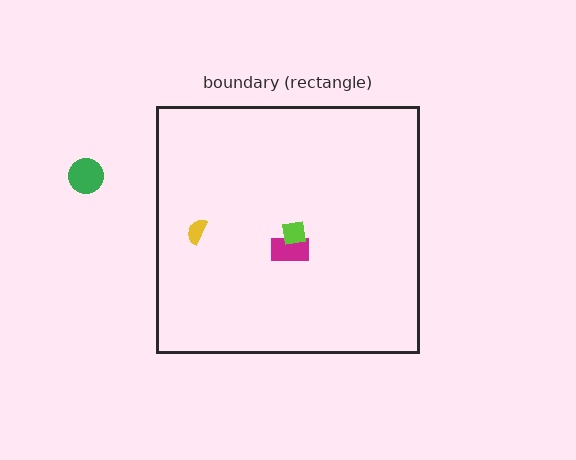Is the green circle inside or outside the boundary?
Outside.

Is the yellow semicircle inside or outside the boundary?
Inside.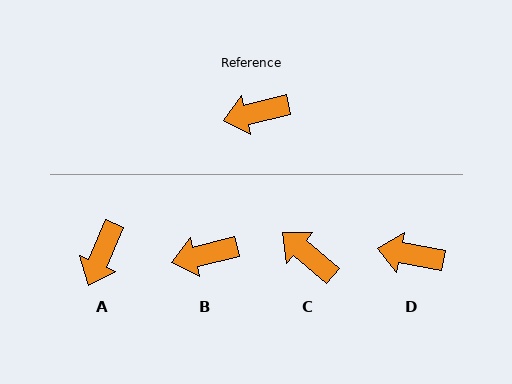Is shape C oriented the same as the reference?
No, it is off by about 54 degrees.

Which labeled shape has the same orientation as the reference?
B.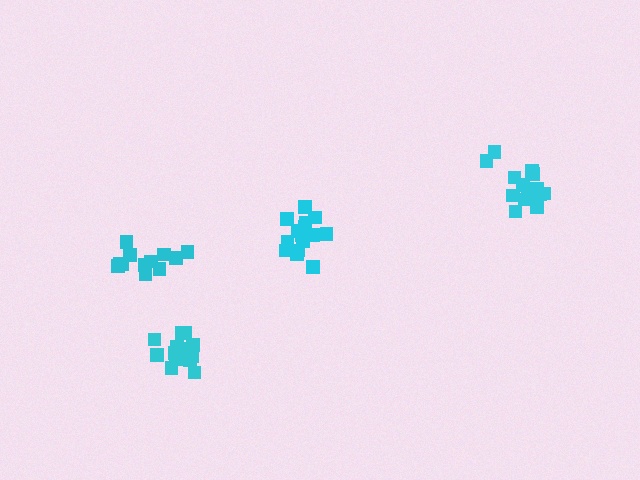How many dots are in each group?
Group 1: 16 dots, Group 2: 16 dots, Group 3: 16 dots, Group 4: 12 dots (60 total).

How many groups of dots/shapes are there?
There are 4 groups.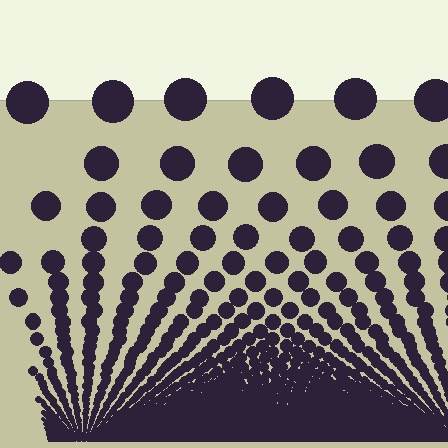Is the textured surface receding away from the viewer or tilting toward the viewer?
The surface appears to tilt toward the viewer. Texture elements get larger and sparser toward the top.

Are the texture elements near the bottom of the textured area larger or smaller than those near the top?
Smaller. The gradient is inverted — elements near the bottom are smaller and denser.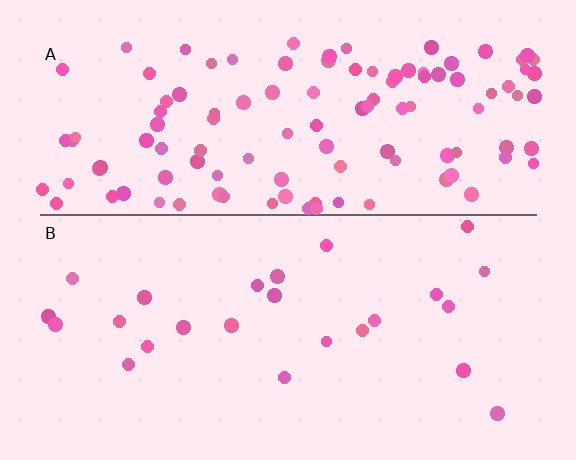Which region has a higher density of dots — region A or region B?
A (the top).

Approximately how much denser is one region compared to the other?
Approximately 4.7× — region A over region B.